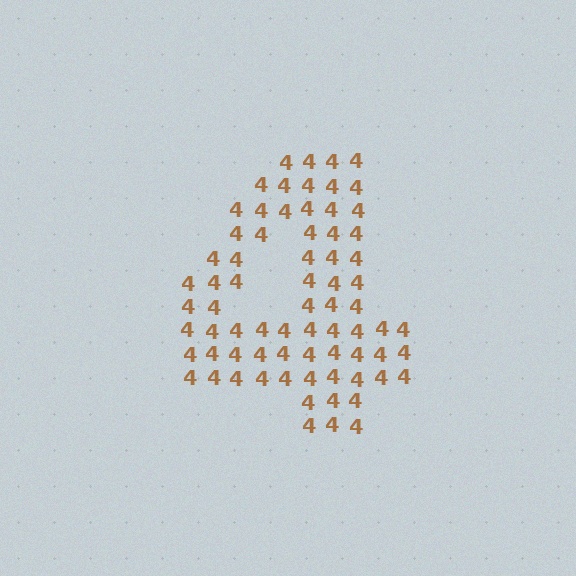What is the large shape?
The large shape is the digit 4.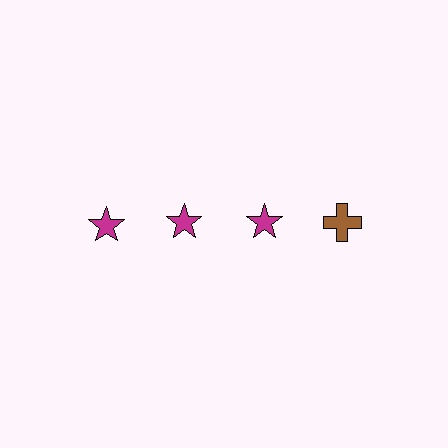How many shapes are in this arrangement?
There are 4 shapes arranged in a grid pattern.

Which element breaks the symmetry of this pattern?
The brown cross in the top row, second from right column breaks the symmetry. All other shapes are magenta stars.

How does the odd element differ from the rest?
It differs in both color (brown instead of magenta) and shape (cross instead of star).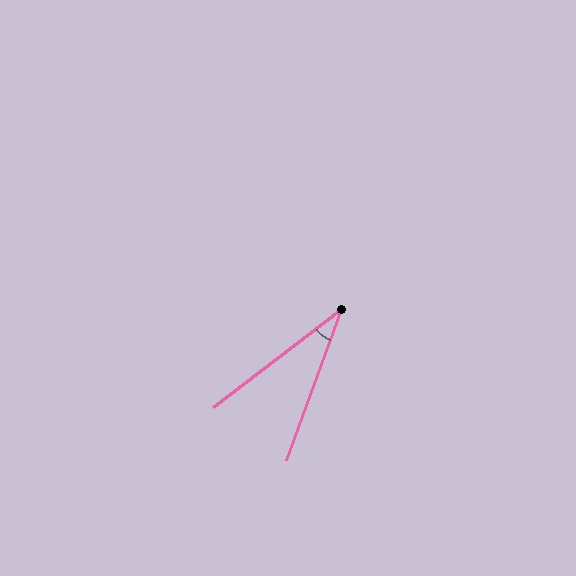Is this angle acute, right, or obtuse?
It is acute.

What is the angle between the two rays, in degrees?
Approximately 33 degrees.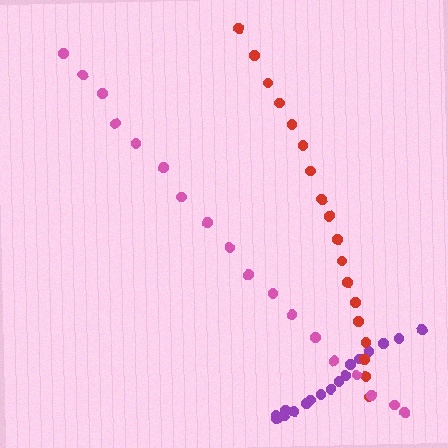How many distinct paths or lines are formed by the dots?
There are 3 distinct paths.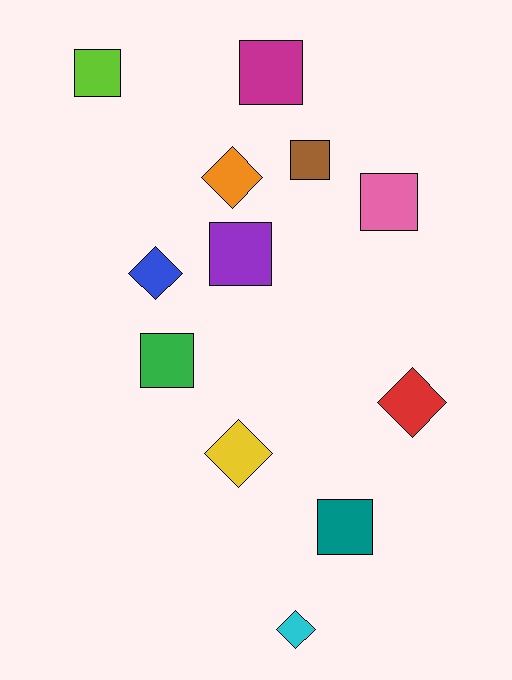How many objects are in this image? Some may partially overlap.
There are 12 objects.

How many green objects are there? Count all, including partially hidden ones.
There is 1 green object.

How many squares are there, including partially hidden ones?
There are 7 squares.